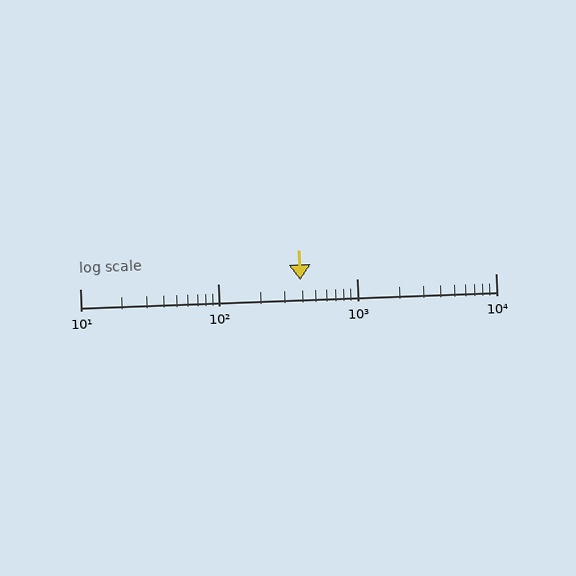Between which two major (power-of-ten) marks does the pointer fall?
The pointer is between 100 and 1000.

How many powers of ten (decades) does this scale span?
The scale spans 3 decades, from 10 to 10000.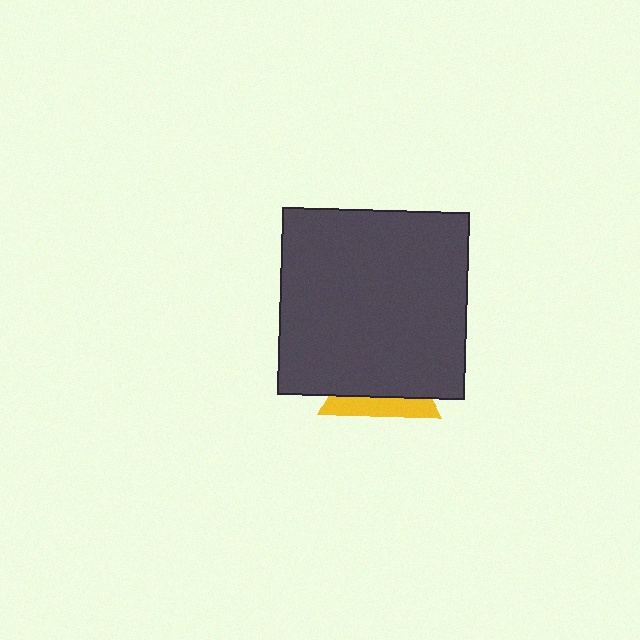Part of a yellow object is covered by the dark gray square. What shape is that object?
It is a triangle.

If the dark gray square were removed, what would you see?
You would see the complete yellow triangle.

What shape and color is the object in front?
The object in front is a dark gray square.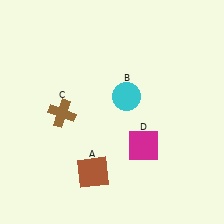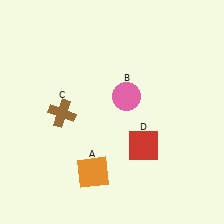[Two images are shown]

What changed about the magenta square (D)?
In Image 1, D is magenta. In Image 2, it changed to red.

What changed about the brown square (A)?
In Image 1, A is brown. In Image 2, it changed to orange.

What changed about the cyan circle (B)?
In Image 1, B is cyan. In Image 2, it changed to pink.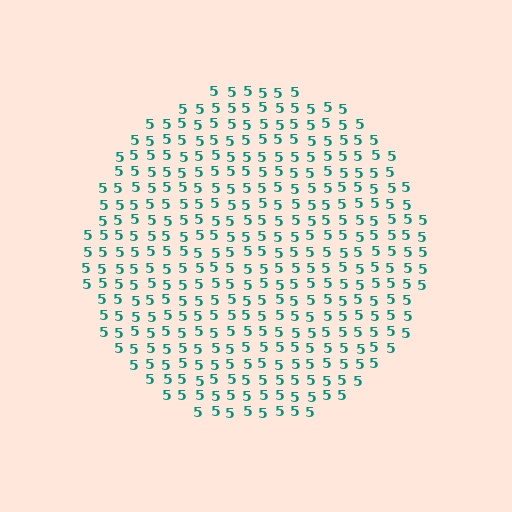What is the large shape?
The large shape is a circle.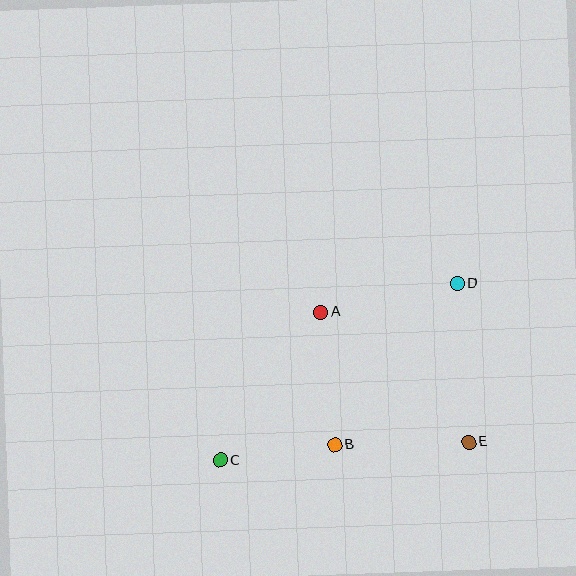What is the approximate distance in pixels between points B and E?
The distance between B and E is approximately 134 pixels.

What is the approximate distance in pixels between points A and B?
The distance between A and B is approximately 134 pixels.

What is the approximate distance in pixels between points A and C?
The distance between A and C is approximately 179 pixels.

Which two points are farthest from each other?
Points C and D are farthest from each other.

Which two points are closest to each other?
Points B and C are closest to each other.